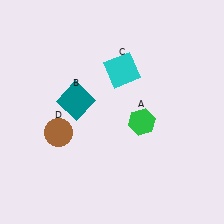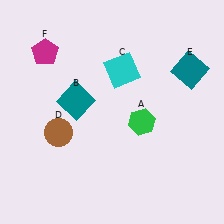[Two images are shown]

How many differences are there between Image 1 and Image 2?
There are 2 differences between the two images.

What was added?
A teal square (E), a magenta pentagon (F) were added in Image 2.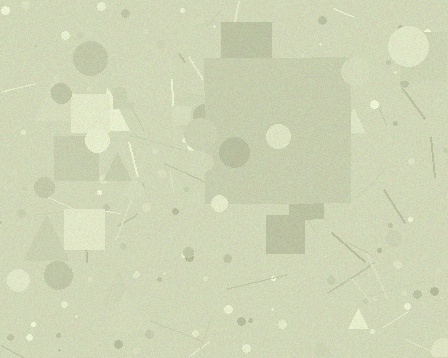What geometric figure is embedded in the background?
A square is embedded in the background.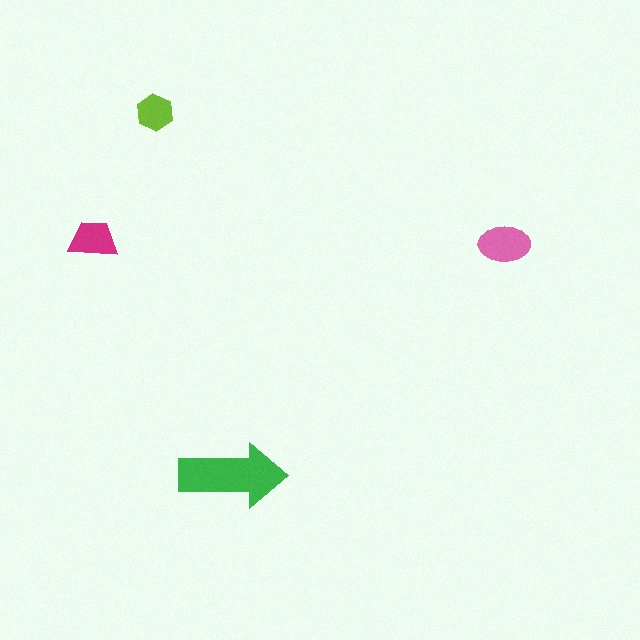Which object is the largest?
The green arrow.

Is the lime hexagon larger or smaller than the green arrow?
Smaller.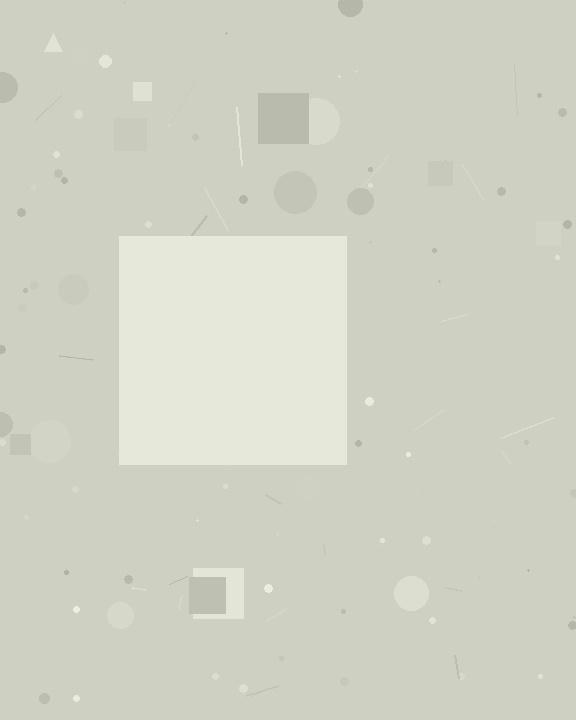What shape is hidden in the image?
A square is hidden in the image.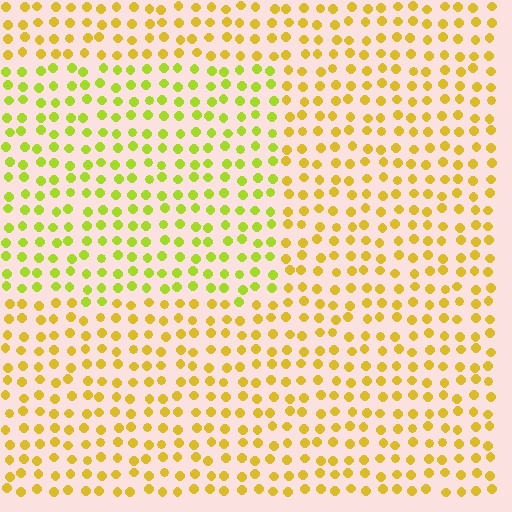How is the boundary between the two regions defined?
The boundary is defined purely by a slight shift in hue (about 29 degrees). Spacing, size, and orientation are identical on both sides.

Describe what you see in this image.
The image is filled with small yellow elements in a uniform arrangement. A rectangle-shaped region is visible where the elements are tinted to a slightly different hue, forming a subtle color boundary.